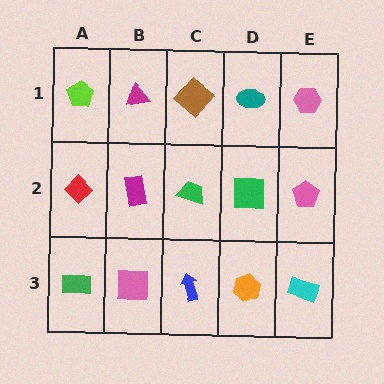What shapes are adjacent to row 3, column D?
A green square (row 2, column D), a blue arrow (row 3, column C), a cyan rectangle (row 3, column E).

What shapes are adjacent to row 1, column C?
A green trapezoid (row 2, column C), a magenta triangle (row 1, column B), a teal ellipse (row 1, column D).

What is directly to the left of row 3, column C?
A pink square.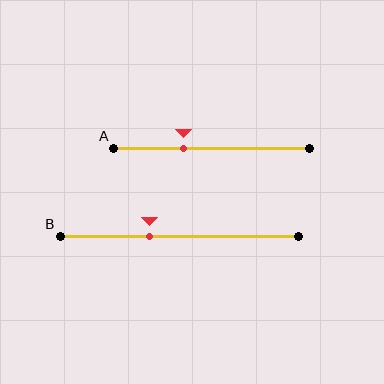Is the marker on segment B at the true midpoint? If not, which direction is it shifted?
No, the marker on segment B is shifted to the left by about 12% of the segment length.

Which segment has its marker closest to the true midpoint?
Segment B has its marker closest to the true midpoint.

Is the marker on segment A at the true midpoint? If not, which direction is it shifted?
No, the marker on segment A is shifted to the left by about 14% of the segment length.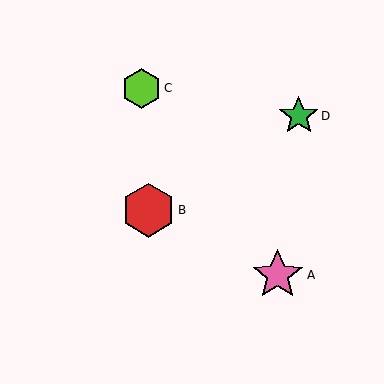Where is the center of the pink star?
The center of the pink star is at (278, 275).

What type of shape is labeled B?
Shape B is a red hexagon.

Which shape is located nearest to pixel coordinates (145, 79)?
The lime hexagon (labeled C) at (141, 88) is nearest to that location.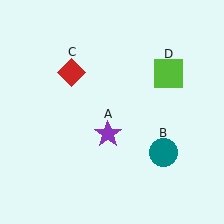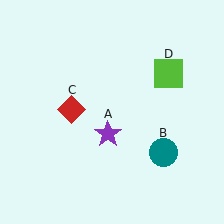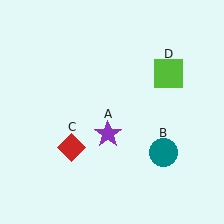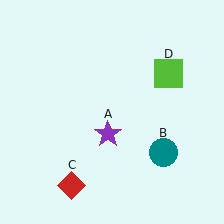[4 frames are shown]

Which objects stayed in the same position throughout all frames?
Purple star (object A) and teal circle (object B) and lime square (object D) remained stationary.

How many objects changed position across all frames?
1 object changed position: red diamond (object C).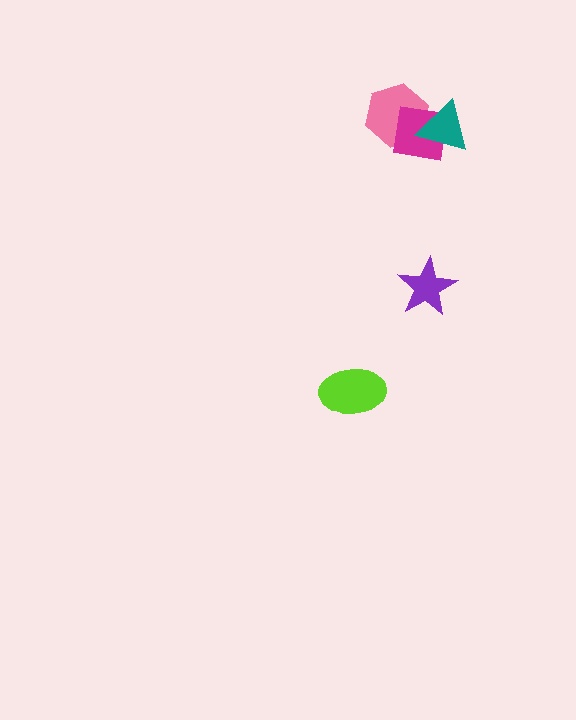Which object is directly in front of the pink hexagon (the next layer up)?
The magenta square is directly in front of the pink hexagon.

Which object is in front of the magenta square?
The teal triangle is in front of the magenta square.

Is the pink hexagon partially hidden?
Yes, it is partially covered by another shape.